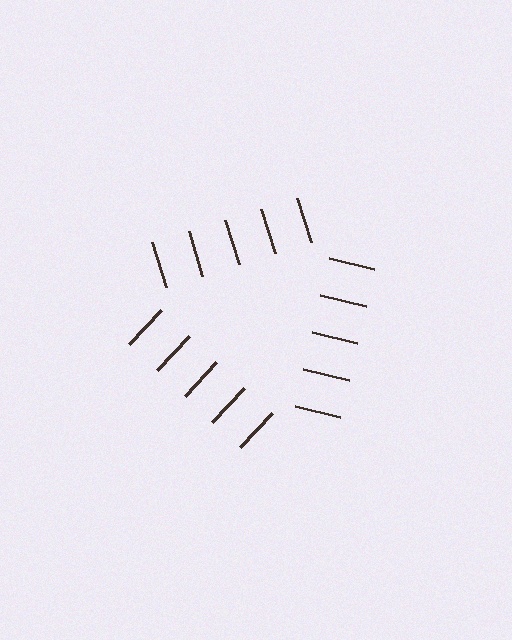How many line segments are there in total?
15 — 5 along each of the 3 edges.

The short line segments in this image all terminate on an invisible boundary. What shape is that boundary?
An illusory triangle — the line segments terminate on its edges but no continuous stroke is drawn.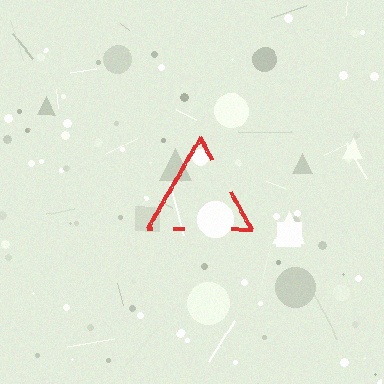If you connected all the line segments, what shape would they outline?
They would outline a triangle.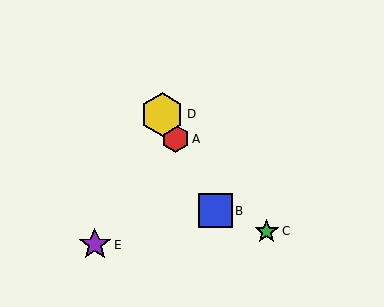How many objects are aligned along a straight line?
3 objects (A, B, D) are aligned along a straight line.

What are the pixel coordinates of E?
Object E is at (95, 245).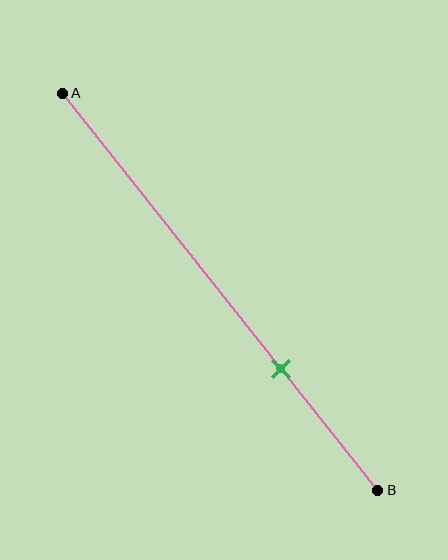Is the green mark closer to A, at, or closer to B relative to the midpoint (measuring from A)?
The green mark is closer to point B than the midpoint of segment AB.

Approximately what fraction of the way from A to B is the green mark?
The green mark is approximately 70% of the way from A to B.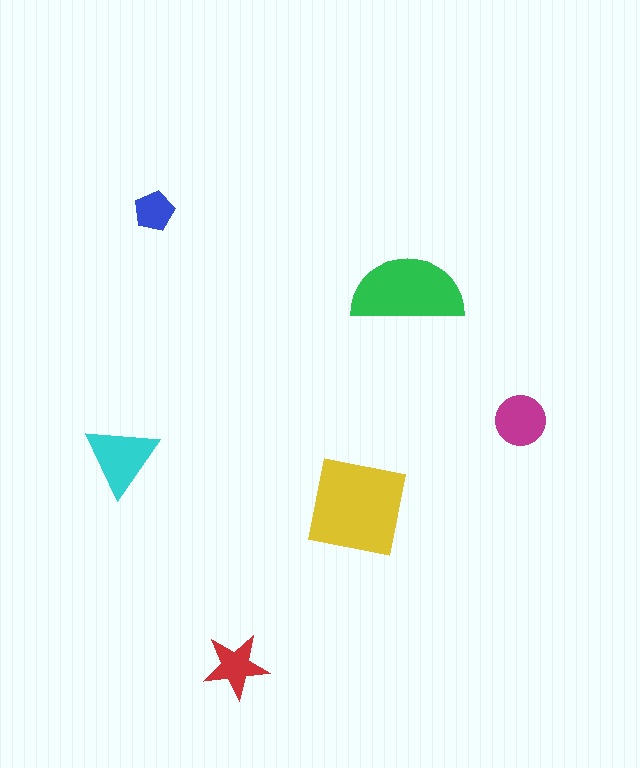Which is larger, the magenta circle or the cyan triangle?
The cyan triangle.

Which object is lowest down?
The red star is bottommost.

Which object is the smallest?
The blue pentagon.